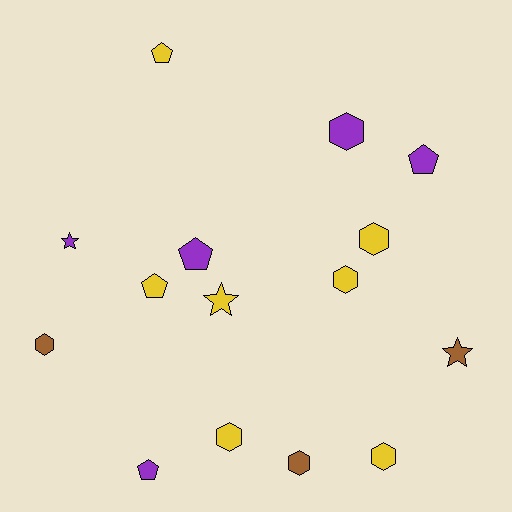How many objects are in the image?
There are 15 objects.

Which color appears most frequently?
Yellow, with 7 objects.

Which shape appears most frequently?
Hexagon, with 7 objects.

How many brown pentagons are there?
There are no brown pentagons.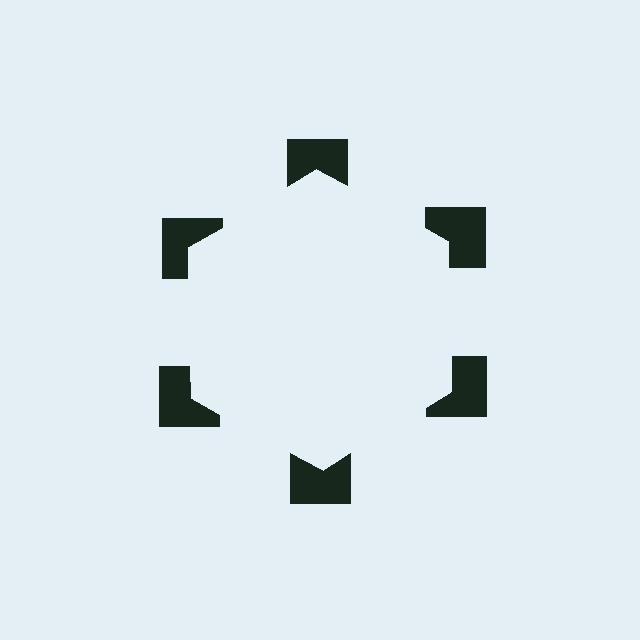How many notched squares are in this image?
There are 6 — one at each vertex of the illusory hexagon.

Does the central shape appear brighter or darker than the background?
It typically appears slightly brighter than the background, even though no actual brightness change is drawn.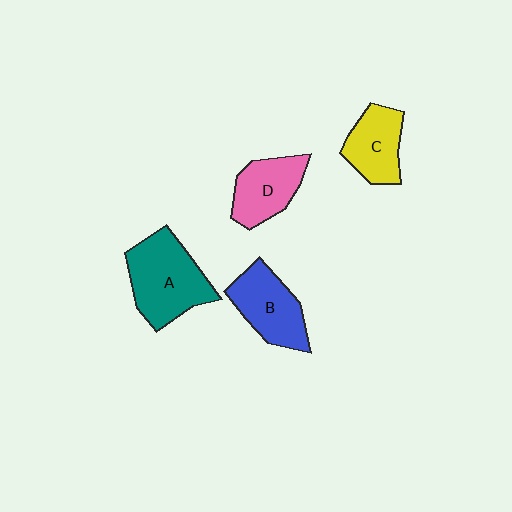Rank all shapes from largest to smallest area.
From largest to smallest: A (teal), B (blue), D (pink), C (yellow).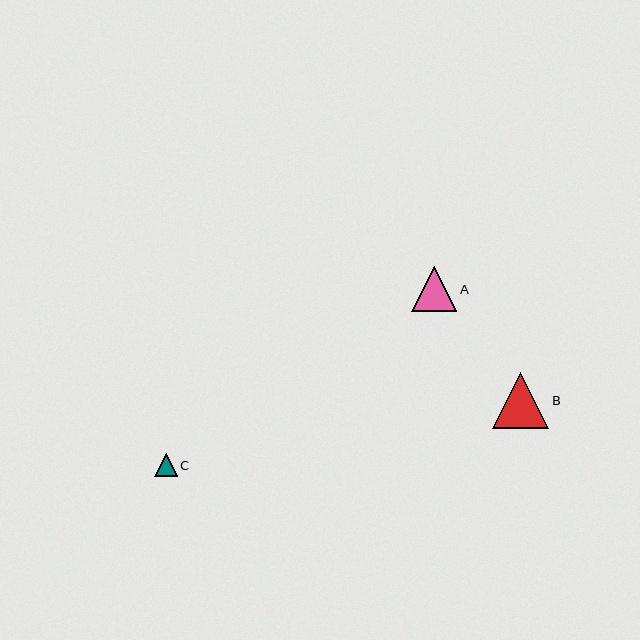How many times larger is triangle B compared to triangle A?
Triangle B is approximately 1.3 times the size of triangle A.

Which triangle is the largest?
Triangle B is the largest with a size of approximately 56 pixels.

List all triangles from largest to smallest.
From largest to smallest: B, A, C.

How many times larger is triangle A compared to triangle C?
Triangle A is approximately 2.0 times the size of triangle C.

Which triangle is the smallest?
Triangle C is the smallest with a size of approximately 22 pixels.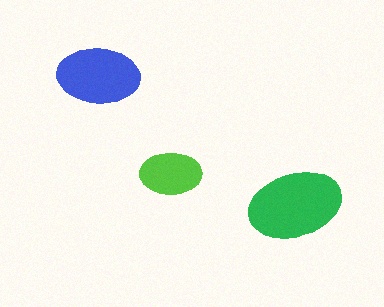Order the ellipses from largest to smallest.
the green one, the blue one, the lime one.